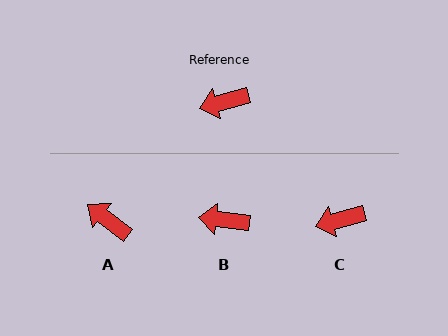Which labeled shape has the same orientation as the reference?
C.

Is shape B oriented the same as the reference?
No, it is off by about 21 degrees.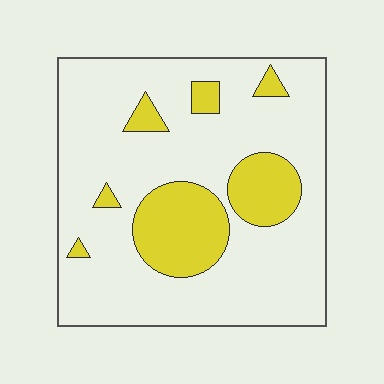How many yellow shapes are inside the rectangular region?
7.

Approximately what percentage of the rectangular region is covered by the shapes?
Approximately 20%.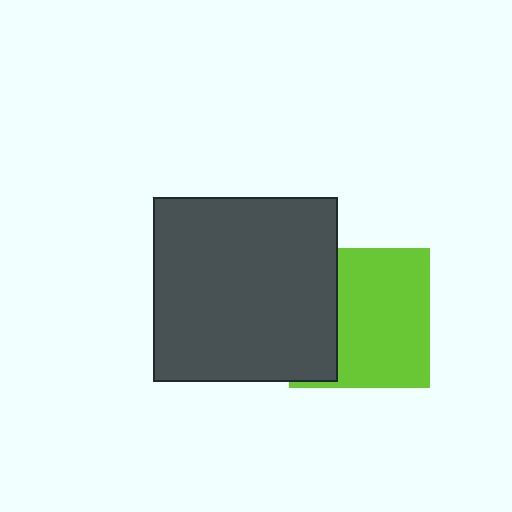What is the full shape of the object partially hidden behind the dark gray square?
The partially hidden object is a lime square.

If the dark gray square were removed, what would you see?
You would see the complete lime square.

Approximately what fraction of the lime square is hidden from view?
Roughly 33% of the lime square is hidden behind the dark gray square.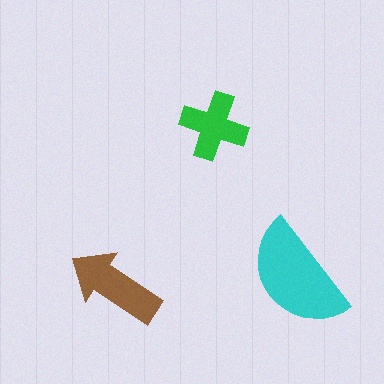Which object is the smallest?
The green cross.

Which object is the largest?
The cyan semicircle.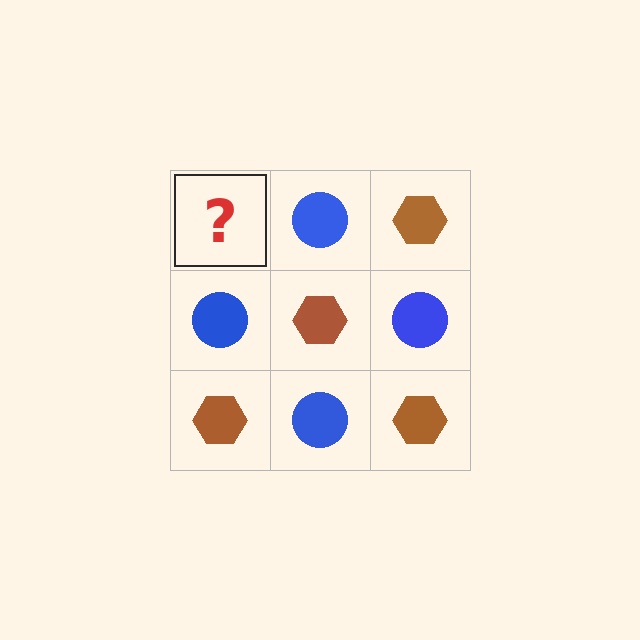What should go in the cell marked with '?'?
The missing cell should contain a brown hexagon.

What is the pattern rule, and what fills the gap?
The rule is that it alternates brown hexagon and blue circle in a checkerboard pattern. The gap should be filled with a brown hexagon.